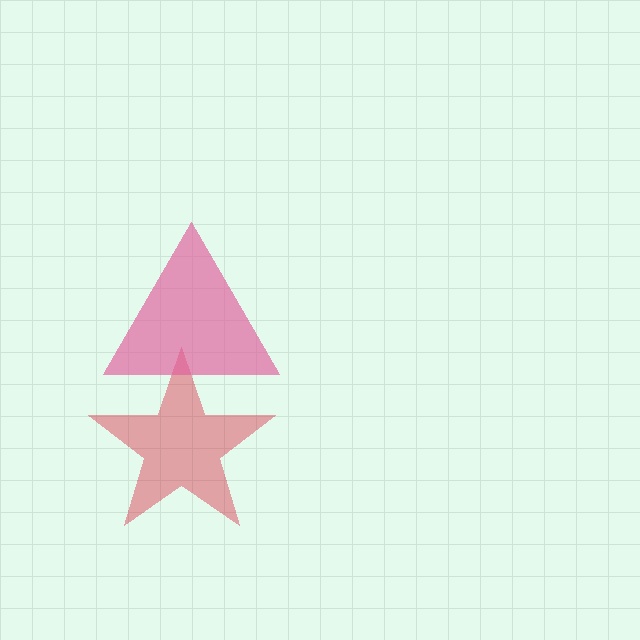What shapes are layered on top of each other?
The layered shapes are: a red star, a pink triangle.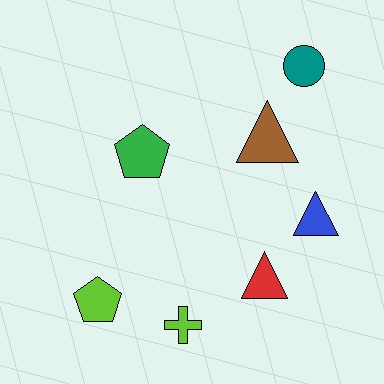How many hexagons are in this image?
There are no hexagons.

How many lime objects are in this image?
There are 2 lime objects.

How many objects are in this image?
There are 7 objects.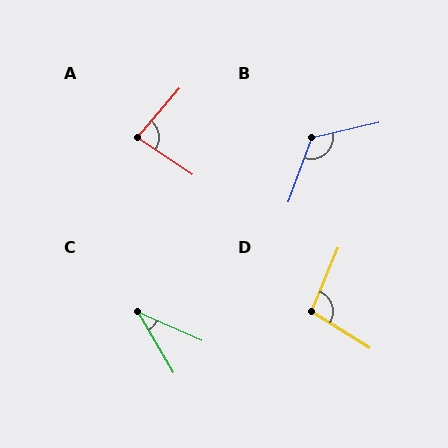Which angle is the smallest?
C, at approximately 36 degrees.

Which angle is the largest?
B, at approximately 123 degrees.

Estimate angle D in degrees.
Approximately 99 degrees.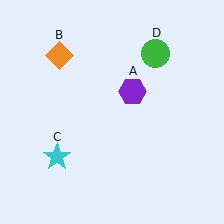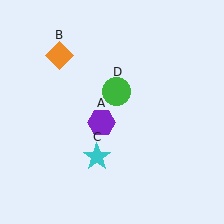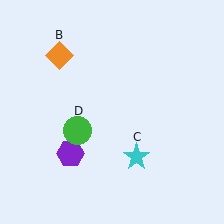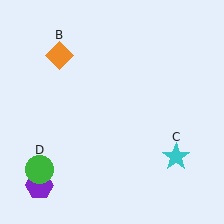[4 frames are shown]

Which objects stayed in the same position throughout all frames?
Orange diamond (object B) remained stationary.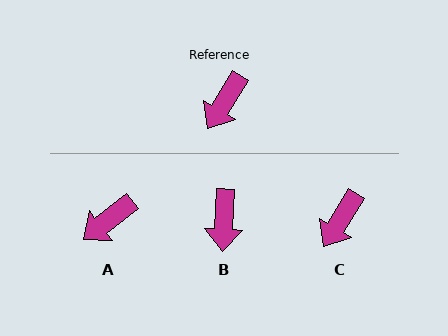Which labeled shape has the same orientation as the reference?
C.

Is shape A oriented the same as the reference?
No, it is off by about 21 degrees.